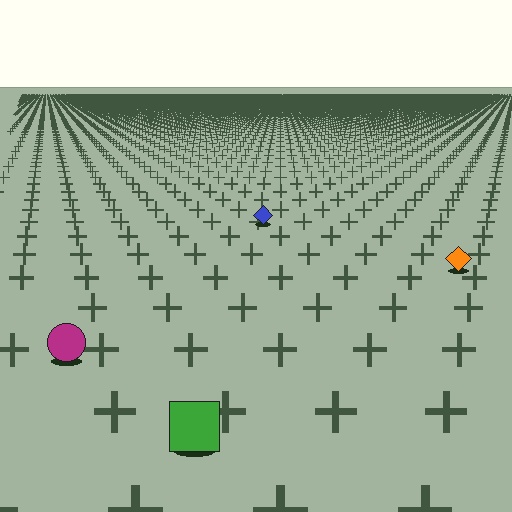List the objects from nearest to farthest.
From nearest to farthest: the green square, the magenta circle, the orange diamond, the blue diamond.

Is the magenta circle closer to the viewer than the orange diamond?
Yes. The magenta circle is closer — you can tell from the texture gradient: the ground texture is coarser near it.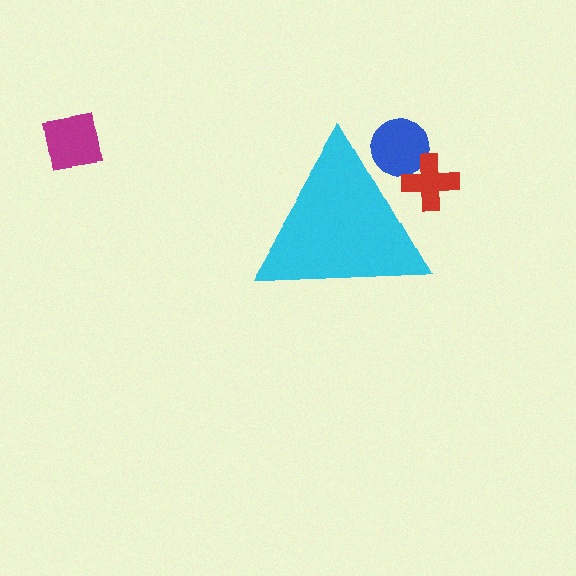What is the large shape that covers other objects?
A cyan triangle.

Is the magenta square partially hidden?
No, the magenta square is fully visible.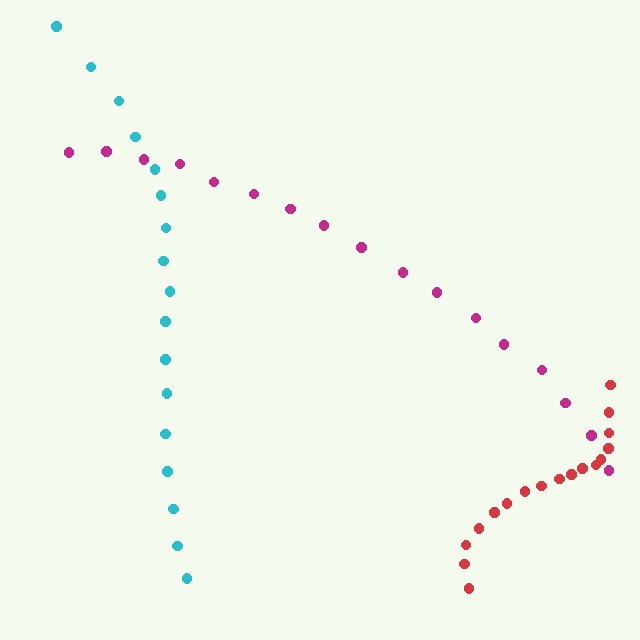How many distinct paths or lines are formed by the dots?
There are 3 distinct paths.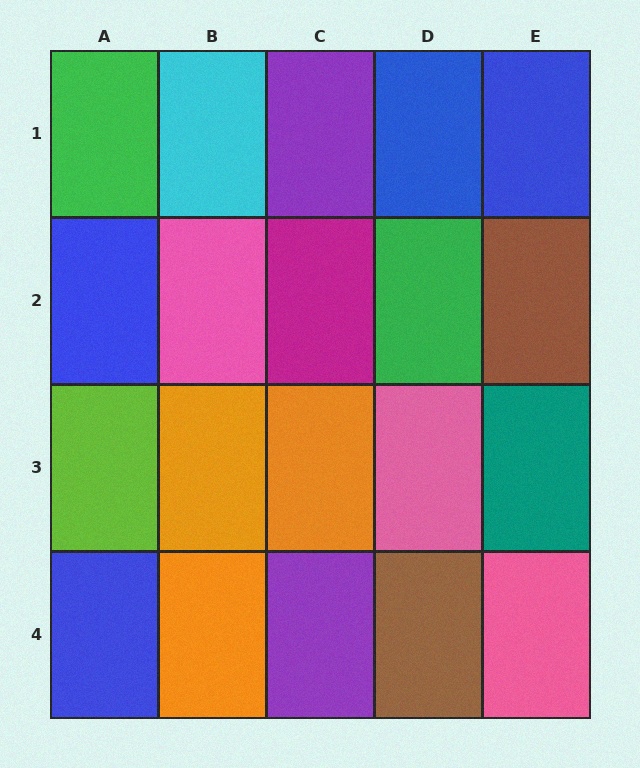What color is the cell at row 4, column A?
Blue.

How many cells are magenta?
1 cell is magenta.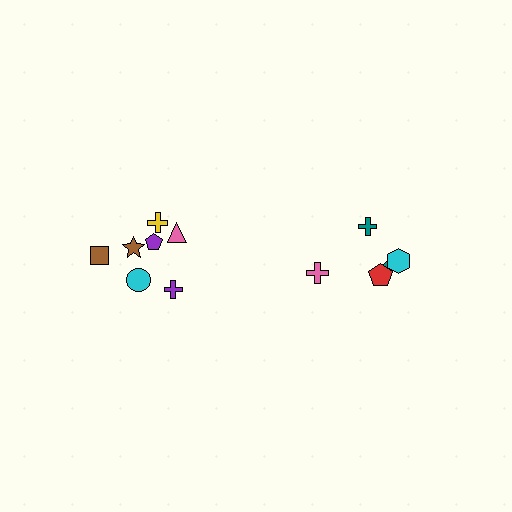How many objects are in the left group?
There are 7 objects.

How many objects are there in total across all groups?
There are 12 objects.